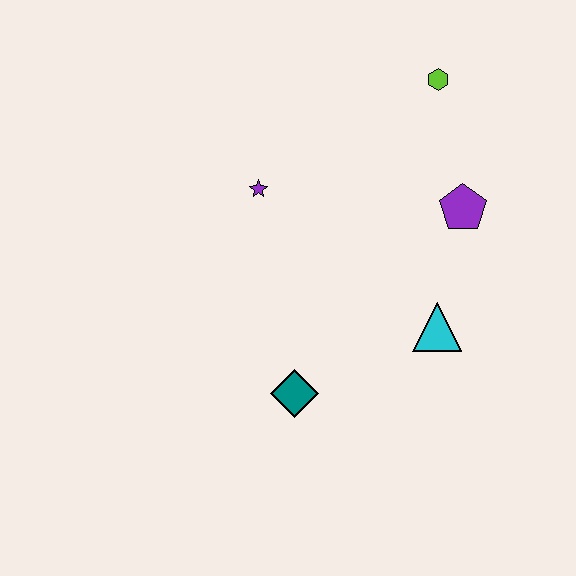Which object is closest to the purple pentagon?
The cyan triangle is closest to the purple pentagon.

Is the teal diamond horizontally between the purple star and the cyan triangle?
Yes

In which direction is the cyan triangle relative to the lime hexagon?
The cyan triangle is below the lime hexagon.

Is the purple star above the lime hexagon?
No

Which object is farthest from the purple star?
The cyan triangle is farthest from the purple star.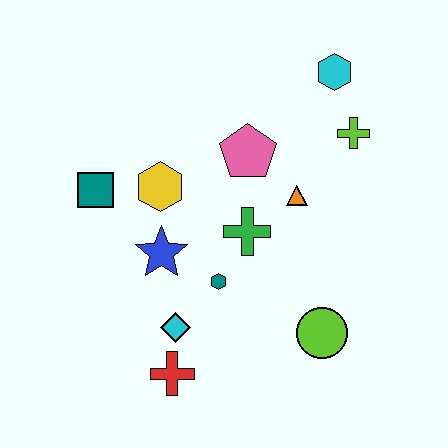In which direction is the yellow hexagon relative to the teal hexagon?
The yellow hexagon is above the teal hexagon.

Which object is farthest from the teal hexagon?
The cyan hexagon is farthest from the teal hexagon.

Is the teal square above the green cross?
Yes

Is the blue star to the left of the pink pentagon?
Yes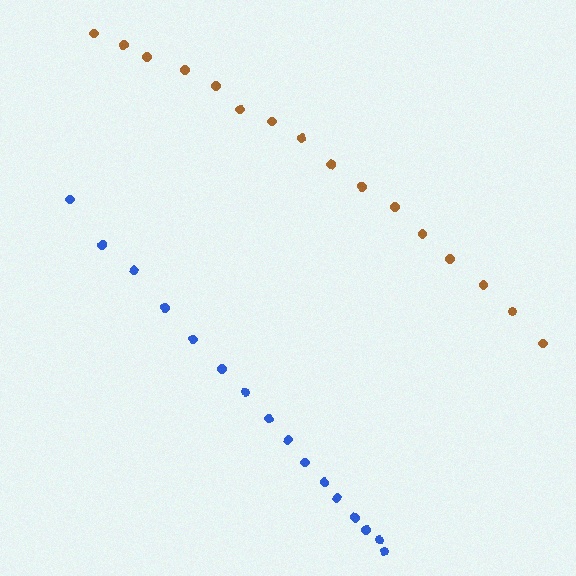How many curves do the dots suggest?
There are 2 distinct paths.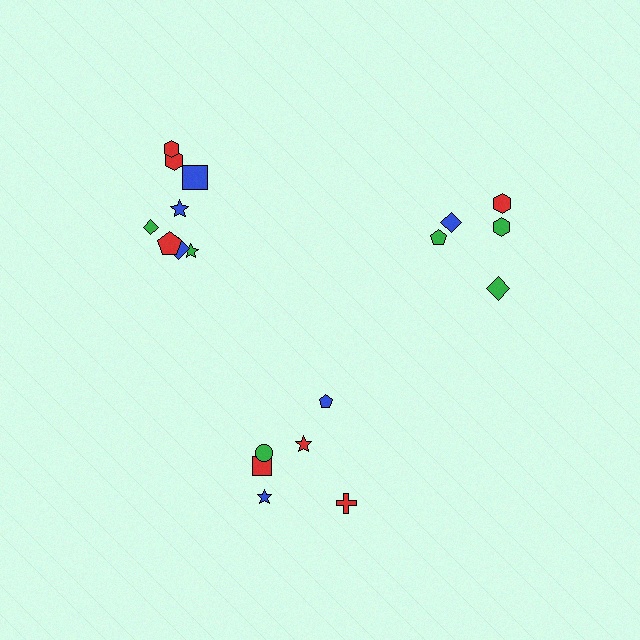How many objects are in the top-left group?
There are 8 objects.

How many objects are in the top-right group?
There are 5 objects.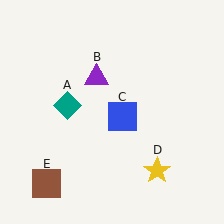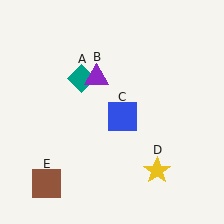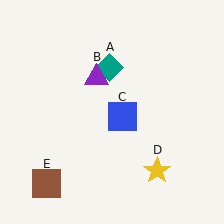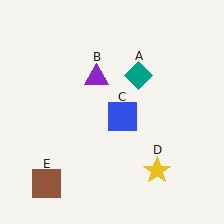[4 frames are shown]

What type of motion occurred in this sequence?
The teal diamond (object A) rotated clockwise around the center of the scene.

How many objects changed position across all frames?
1 object changed position: teal diamond (object A).